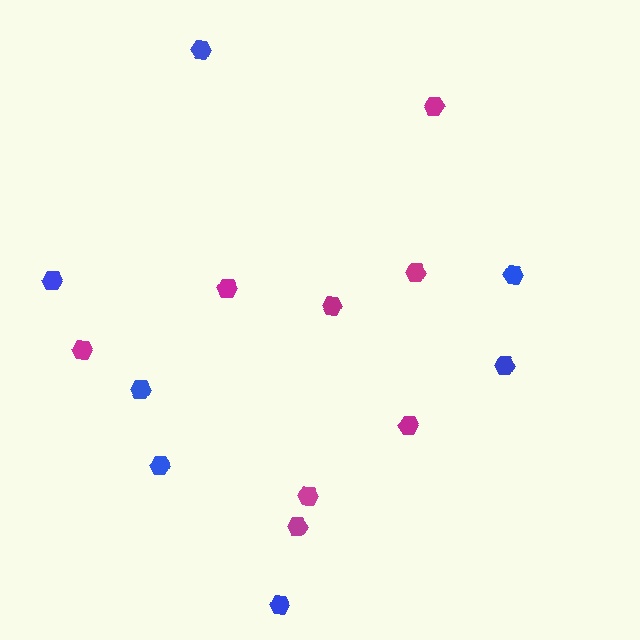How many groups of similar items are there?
There are 2 groups: one group of magenta hexagons (8) and one group of blue hexagons (7).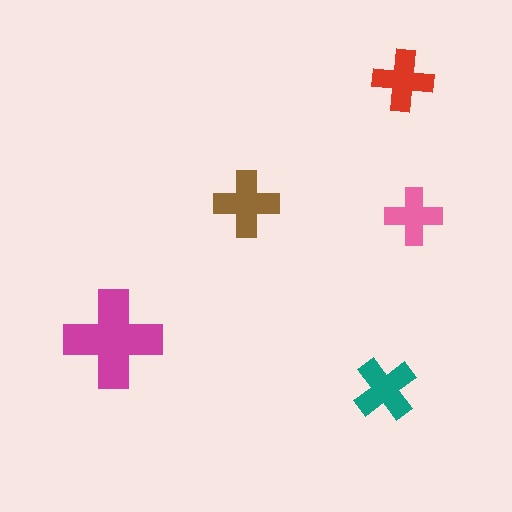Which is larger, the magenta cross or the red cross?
The magenta one.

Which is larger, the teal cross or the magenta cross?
The magenta one.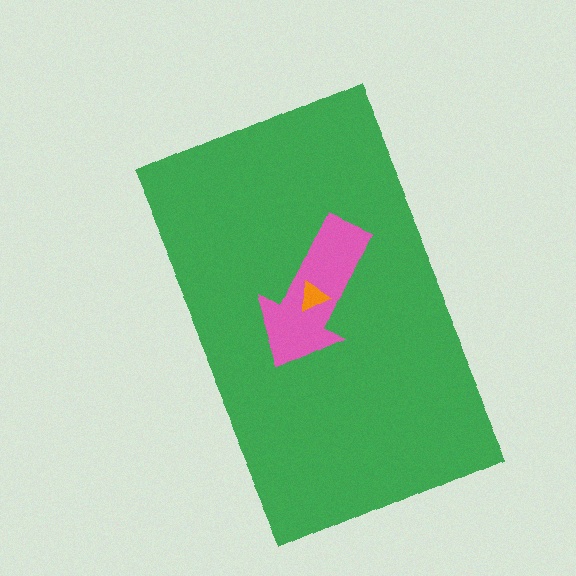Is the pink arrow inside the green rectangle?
Yes.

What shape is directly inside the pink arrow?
The orange triangle.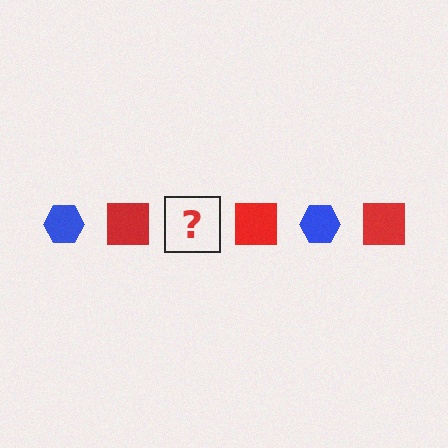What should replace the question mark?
The question mark should be replaced with a blue hexagon.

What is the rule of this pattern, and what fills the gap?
The rule is that the pattern alternates between blue hexagon and red square. The gap should be filled with a blue hexagon.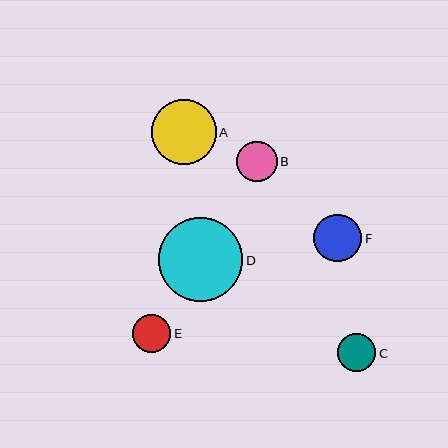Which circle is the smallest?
Circle E is the smallest with a size of approximately 39 pixels.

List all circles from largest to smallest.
From largest to smallest: D, A, F, B, C, E.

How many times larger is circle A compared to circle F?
Circle A is approximately 1.4 times the size of circle F.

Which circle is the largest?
Circle D is the largest with a size of approximately 84 pixels.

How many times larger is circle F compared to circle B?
Circle F is approximately 1.2 times the size of circle B.